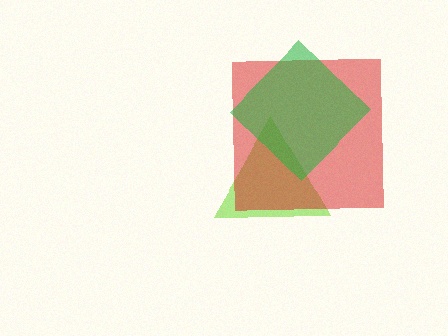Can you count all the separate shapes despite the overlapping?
Yes, there are 3 separate shapes.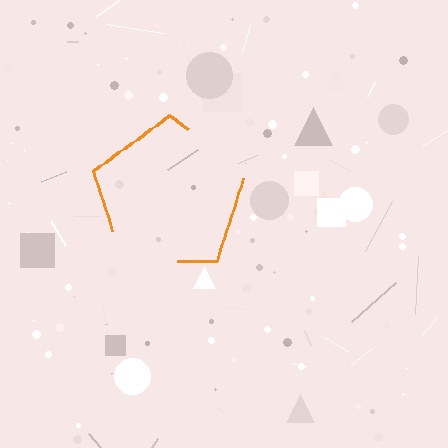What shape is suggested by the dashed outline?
The dashed outline suggests a pentagon.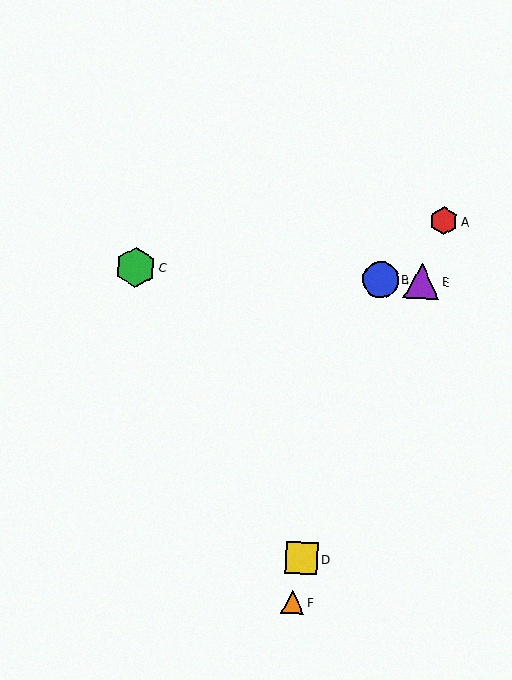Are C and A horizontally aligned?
No, C is at y≈267 and A is at y≈221.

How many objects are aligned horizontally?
3 objects (B, C, E) are aligned horizontally.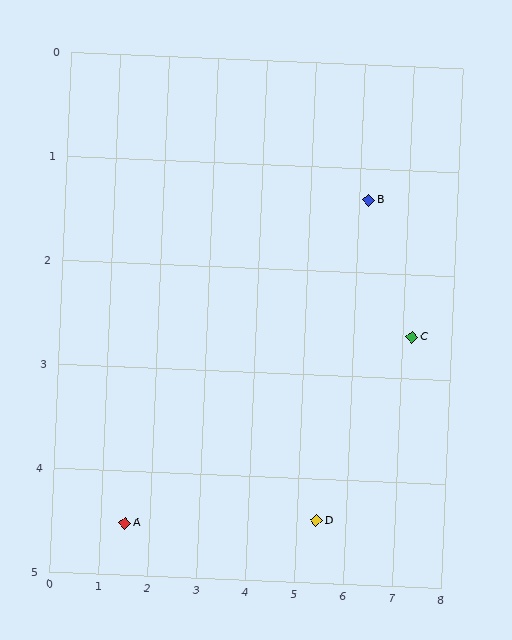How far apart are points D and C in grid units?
Points D and C are about 2.5 grid units apart.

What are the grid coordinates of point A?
Point A is at approximately (1.5, 4.5).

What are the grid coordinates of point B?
Point B is at approximately (6.2, 1.3).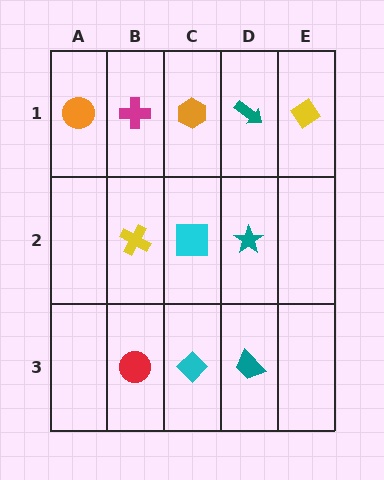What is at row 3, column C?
A cyan diamond.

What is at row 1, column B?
A magenta cross.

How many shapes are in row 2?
3 shapes.